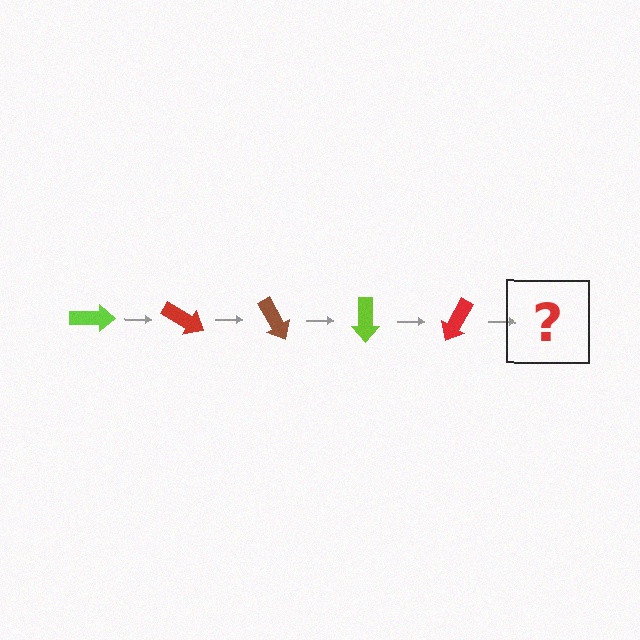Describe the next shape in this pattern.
It should be a brown arrow, rotated 150 degrees from the start.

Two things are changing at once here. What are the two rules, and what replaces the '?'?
The two rules are that it rotates 30 degrees each step and the color cycles through lime, red, and brown. The '?' should be a brown arrow, rotated 150 degrees from the start.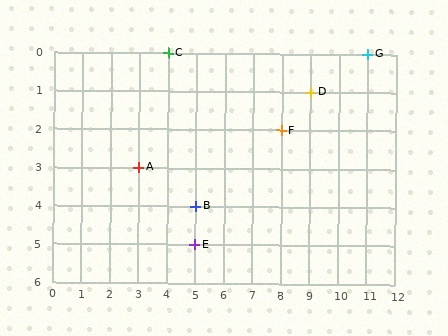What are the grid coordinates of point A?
Point A is at grid coordinates (3, 3).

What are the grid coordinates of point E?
Point E is at grid coordinates (5, 5).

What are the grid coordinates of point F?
Point F is at grid coordinates (8, 2).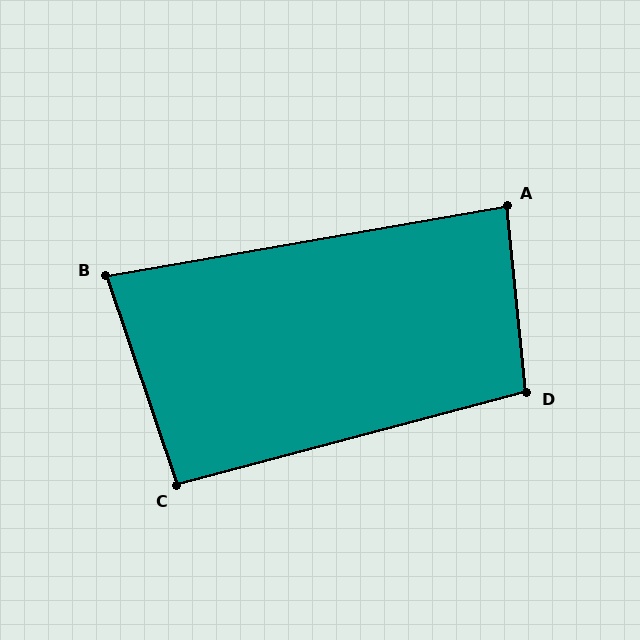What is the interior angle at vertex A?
Approximately 86 degrees (approximately right).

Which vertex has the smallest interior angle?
B, at approximately 81 degrees.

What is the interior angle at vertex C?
Approximately 94 degrees (approximately right).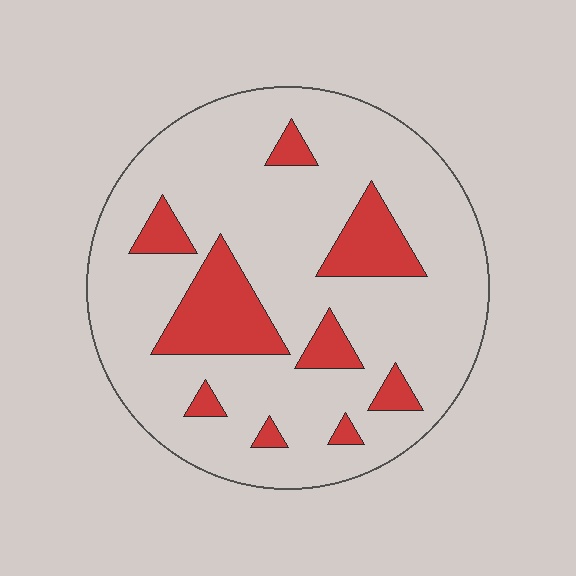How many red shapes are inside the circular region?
9.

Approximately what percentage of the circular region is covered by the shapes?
Approximately 20%.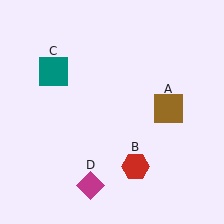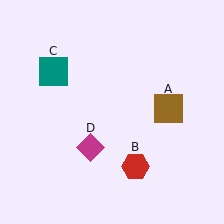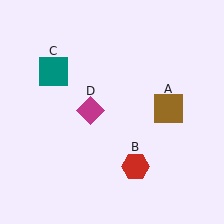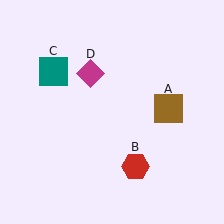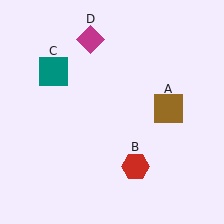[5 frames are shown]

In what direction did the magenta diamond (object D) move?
The magenta diamond (object D) moved up.